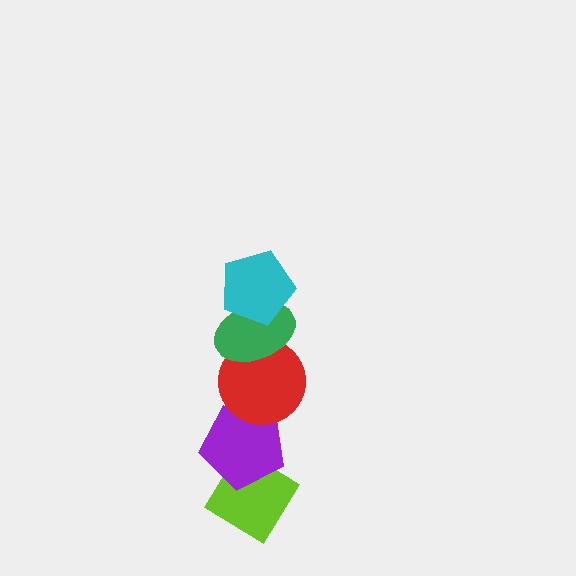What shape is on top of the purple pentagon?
The red circle is on top of the purple pentagon.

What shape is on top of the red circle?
The green ellipse is on top of the red circle.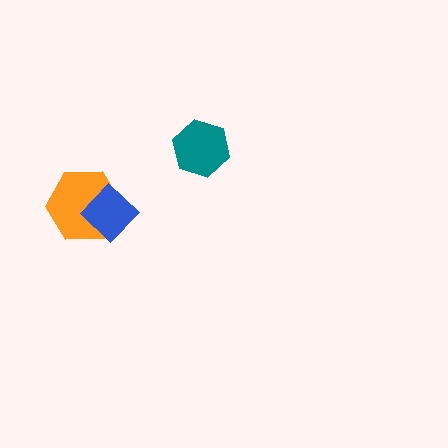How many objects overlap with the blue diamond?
1 object overlaps with the blue diamond.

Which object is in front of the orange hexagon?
The blue diamond is in front of the orange hexagon.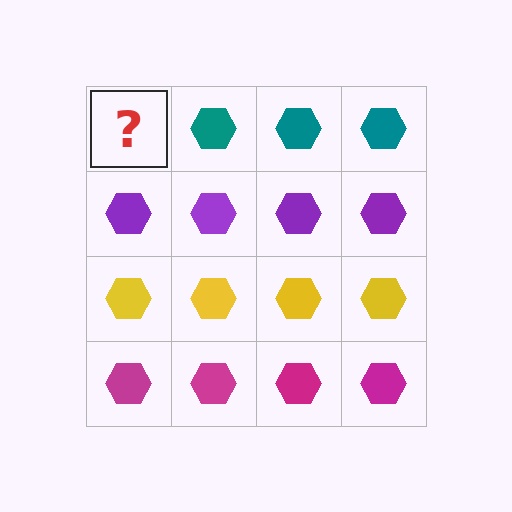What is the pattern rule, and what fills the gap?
The rule is that each row has a consistent color. The gap should be filled with a teal hexagon.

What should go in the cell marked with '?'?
The missing cell should contain a teal hexagon.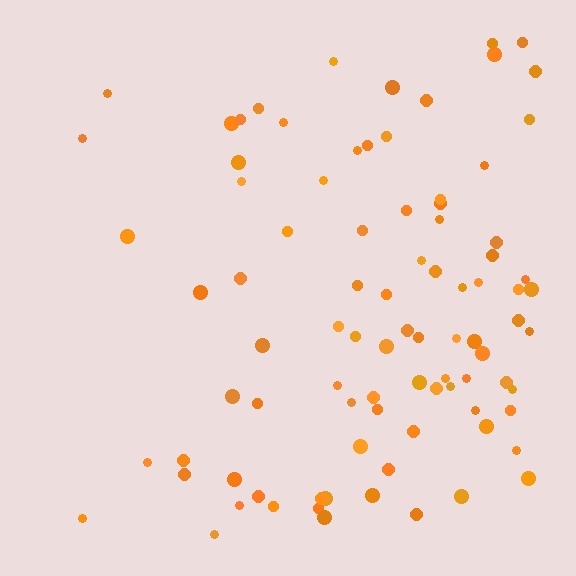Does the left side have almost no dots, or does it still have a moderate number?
Still a moderate number, just noticeably fewer than the right.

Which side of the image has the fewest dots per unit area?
The left.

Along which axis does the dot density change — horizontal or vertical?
Horizontal.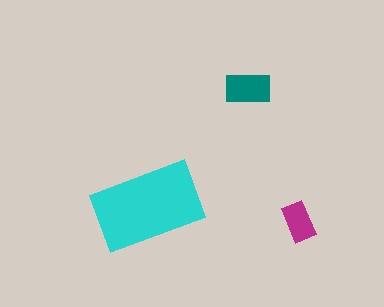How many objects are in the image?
There are 3 objects in the image.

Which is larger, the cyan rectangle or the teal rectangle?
The cyan one.